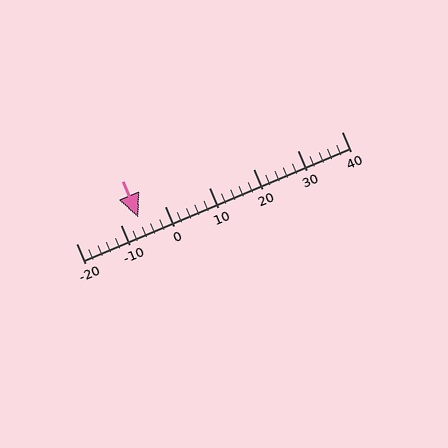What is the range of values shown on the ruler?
The ruler shows values from -20 to 40.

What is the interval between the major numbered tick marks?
The major tick marks are spaced 10 units apart.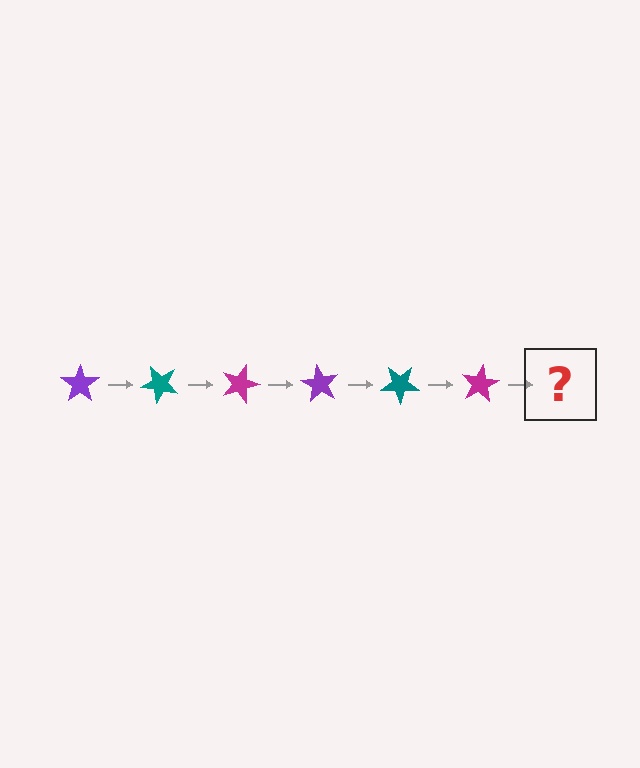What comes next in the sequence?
The next element should be a purple star, rotated 270 degrees from the start.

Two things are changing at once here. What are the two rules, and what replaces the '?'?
The two rules are that it rotates 45 degrees each step and the color cycles through purple, teal, and magenta. The '?' should be a purple star, rotated 270 degrees from the start.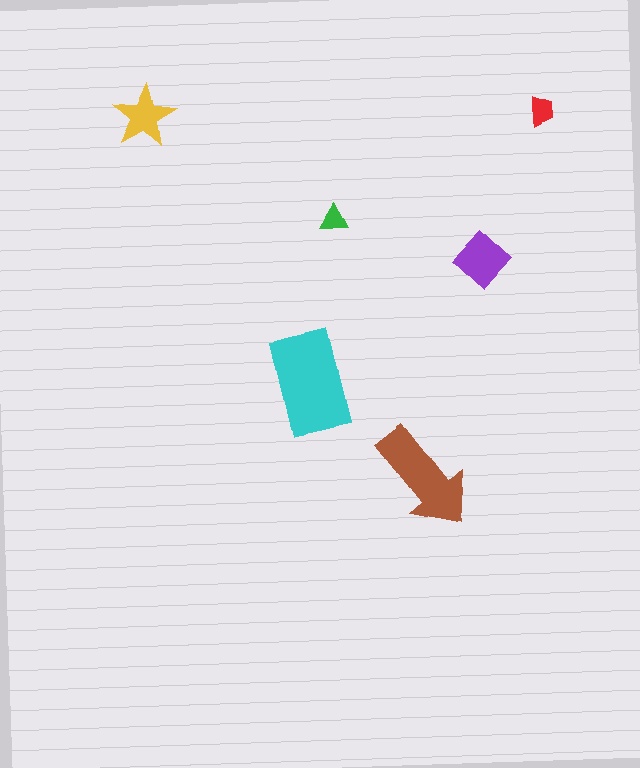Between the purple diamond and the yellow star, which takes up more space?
The purple diamond.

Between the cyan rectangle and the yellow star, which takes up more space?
The cyan rectangle.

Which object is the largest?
The cyan rectangle.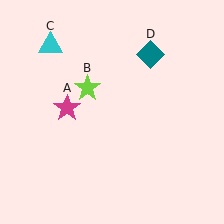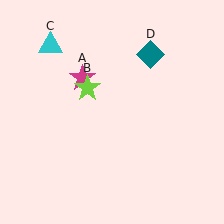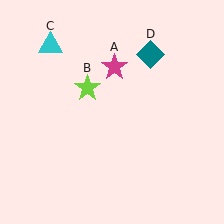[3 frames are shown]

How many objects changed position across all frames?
1 object changed position: magenta star (object A).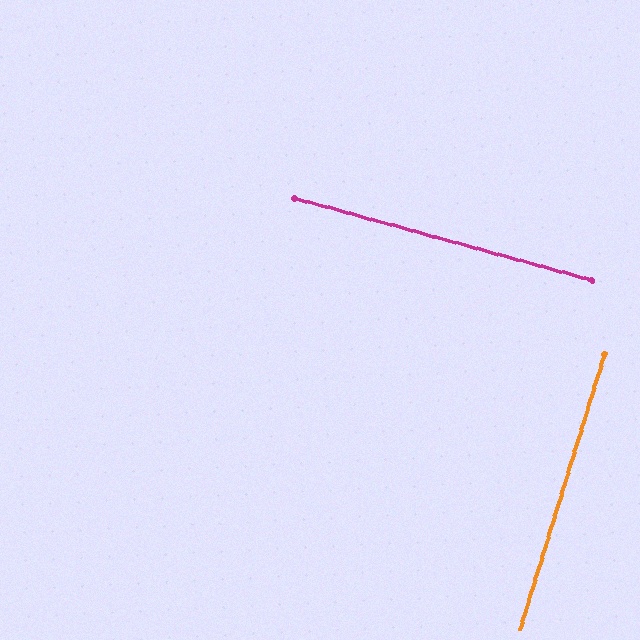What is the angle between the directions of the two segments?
Approximately 88 degrees.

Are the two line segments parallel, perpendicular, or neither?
Perpendicular — they meet at approximately 88°.